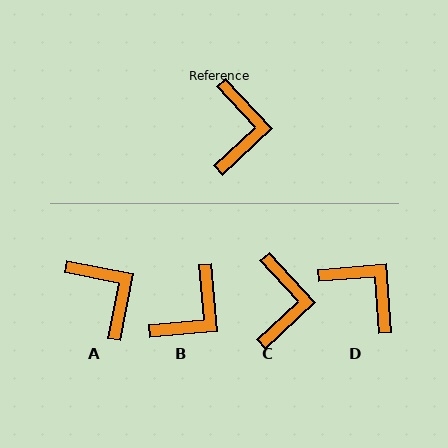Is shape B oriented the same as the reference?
No, it is off by about 38 degrees.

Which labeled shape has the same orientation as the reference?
C.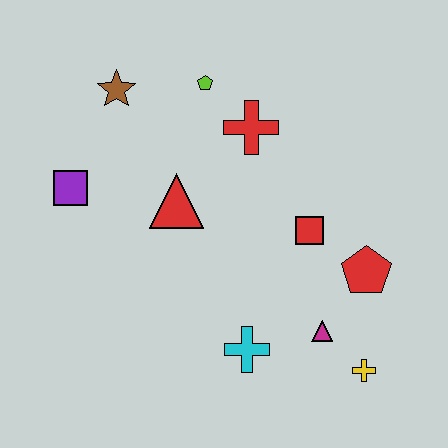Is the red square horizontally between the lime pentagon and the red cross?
No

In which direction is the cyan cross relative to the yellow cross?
The cyan cross is to the left of the yellow cross.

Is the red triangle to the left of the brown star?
No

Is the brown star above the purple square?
Yes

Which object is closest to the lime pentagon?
The red cross is closest to the lime pentagon.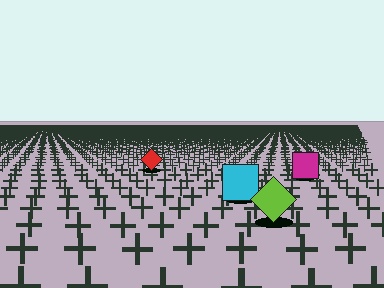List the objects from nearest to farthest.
From nearest to farthest: the lime diamond, the cyan square, the magenta square, the red diamond.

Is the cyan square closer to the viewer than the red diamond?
Yes. The cyan square is closer — you can tell from the texture gradient: the ground texture is coarser near it.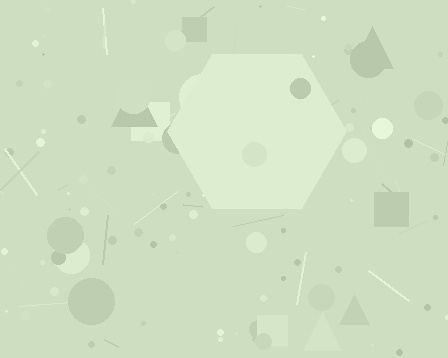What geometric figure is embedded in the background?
A hexagon is embedded in the background.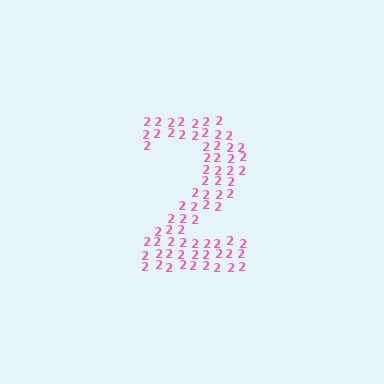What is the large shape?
The large shape is the digit 2.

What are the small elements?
The small elements are digit 2's.